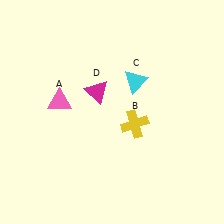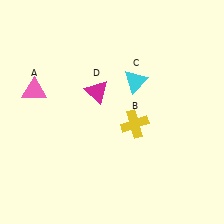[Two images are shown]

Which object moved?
The pink triangle (A) moved left.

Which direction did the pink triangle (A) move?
The pink triangle (A) moved left.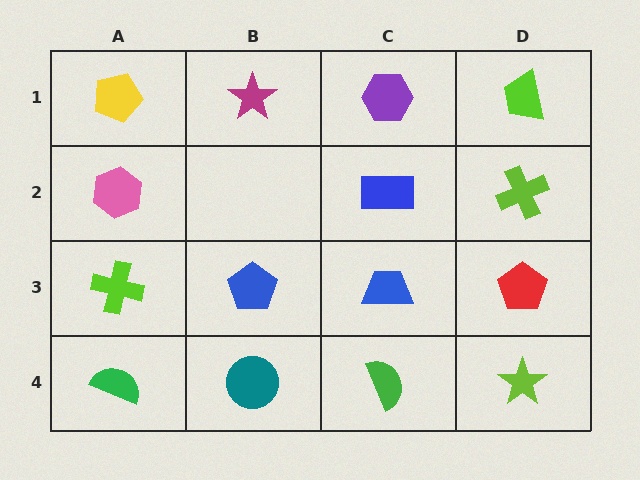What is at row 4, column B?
A teal circle.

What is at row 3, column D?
A red pentagon.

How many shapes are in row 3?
4 shapes.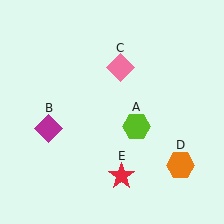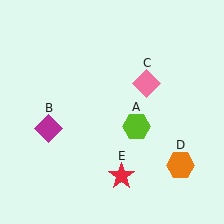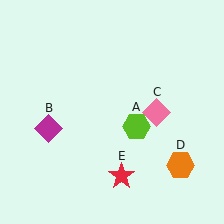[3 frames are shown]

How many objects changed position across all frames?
1 object changed position: pink diamond (object C).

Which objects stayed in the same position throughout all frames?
Lime hexagon (object A) and magenta diamond (object B) and orange hexagon (object D) and red star (object E) remained stationary.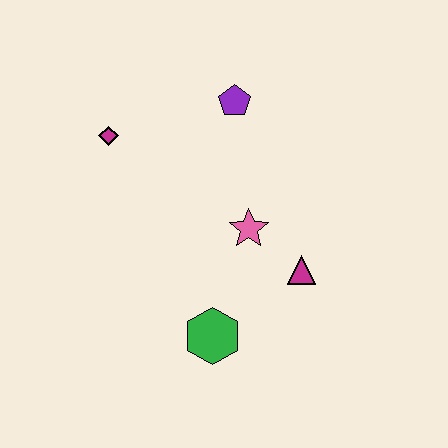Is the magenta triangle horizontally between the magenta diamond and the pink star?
No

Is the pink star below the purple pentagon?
Yes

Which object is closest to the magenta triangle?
The pink star is closest to the magenta triangle.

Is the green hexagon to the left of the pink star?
Yes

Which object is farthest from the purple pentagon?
The green hexagon is farthest from the purple pentagon.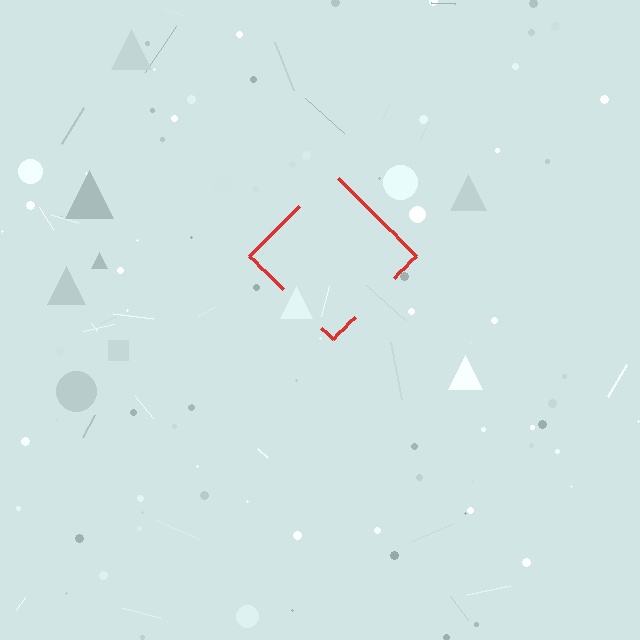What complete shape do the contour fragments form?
The contour fragments form a diamond.